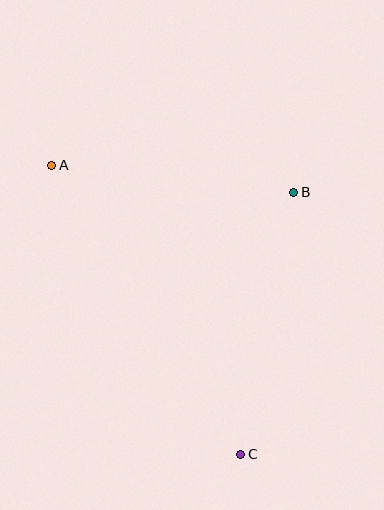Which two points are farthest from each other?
Points A and C are farthest from each other.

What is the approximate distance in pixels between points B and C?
The distance between B and C is approximately 267 pixels.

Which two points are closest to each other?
Points A and B are closest to each other.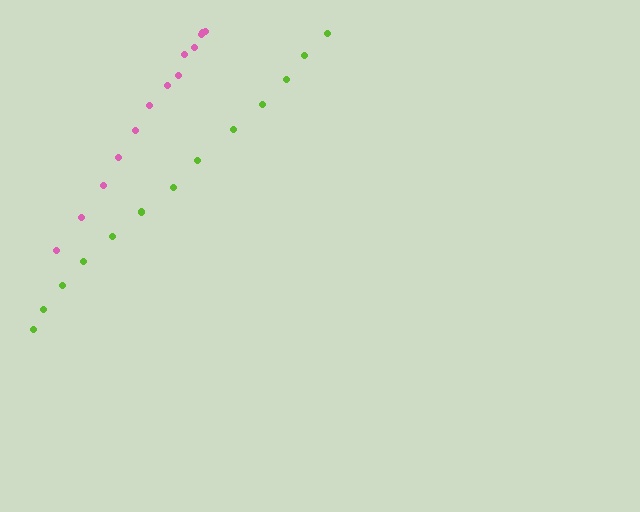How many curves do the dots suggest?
There are 2 distinct paths.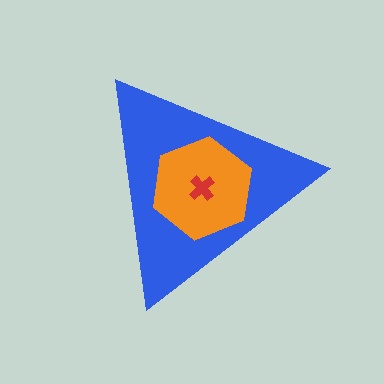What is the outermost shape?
The blue triangle.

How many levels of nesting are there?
3.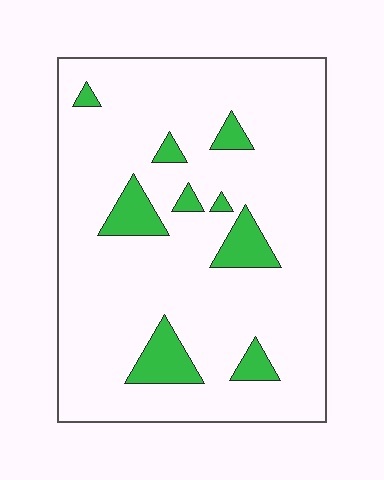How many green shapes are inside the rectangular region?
9.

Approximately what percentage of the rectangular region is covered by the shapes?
Approximately 10%.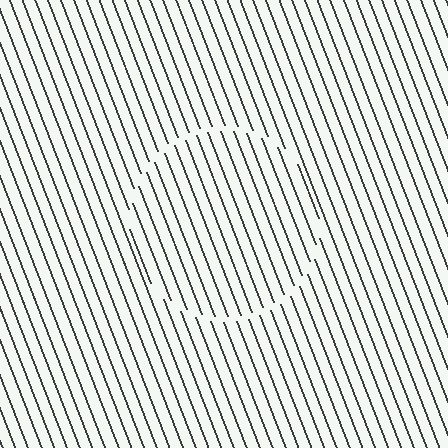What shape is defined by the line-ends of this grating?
An illusory circle. The interior of the shape contains the same grating, shifted by half a period — the contour is defined by the phase discontinuity where line-ends from the inner and outer gratings abut.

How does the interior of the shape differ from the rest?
The interior of the shape contains the same grating, shifted by half a period — the contour is defined by the phase discontinuity where line-ends from the inner and outer gratings abut.